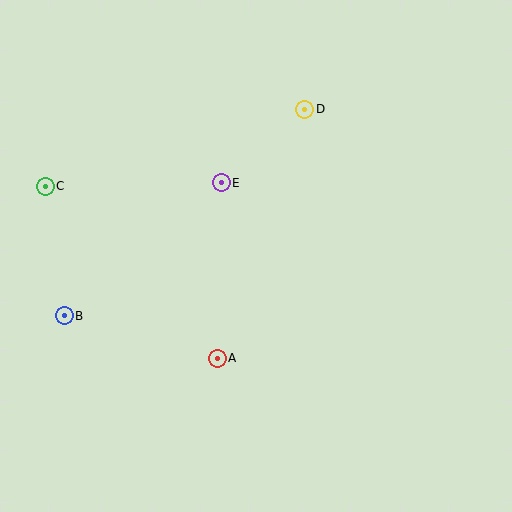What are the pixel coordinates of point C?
Point C is at (45, 186).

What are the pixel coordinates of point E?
Point E is at (221, 183).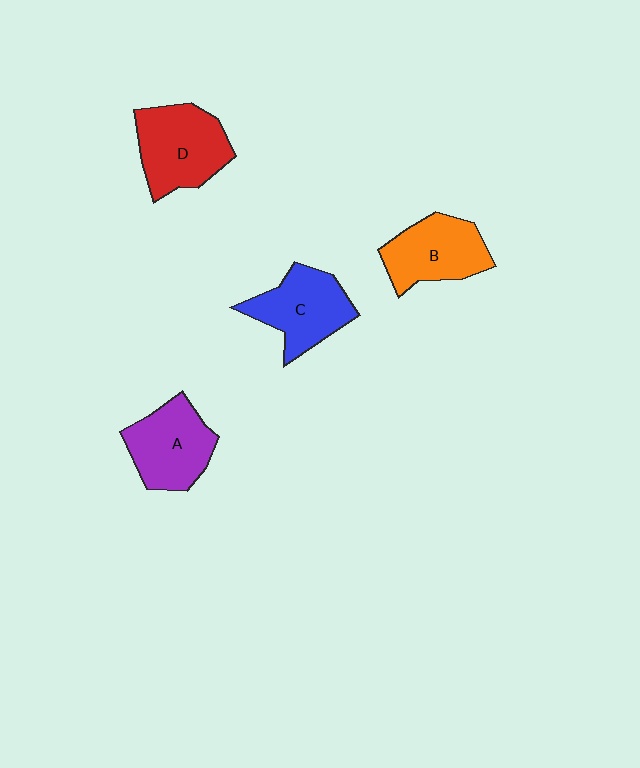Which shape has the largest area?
Shape D (red).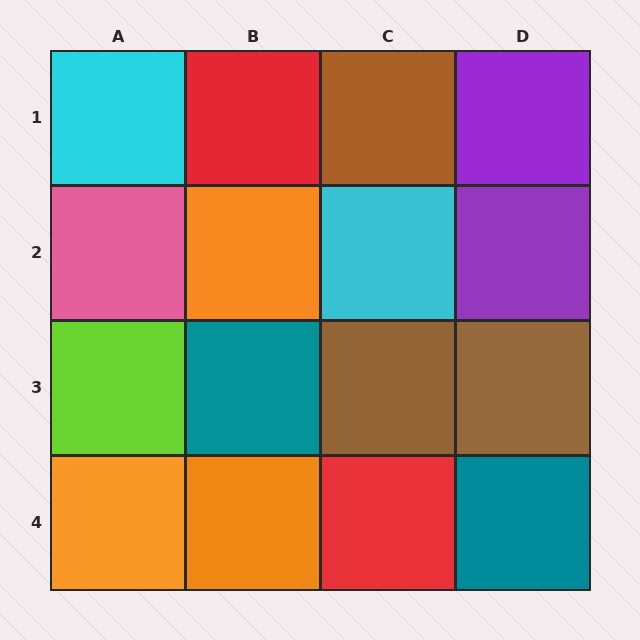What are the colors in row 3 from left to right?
Lime, teal, brown, brown.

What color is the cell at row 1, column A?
Cyan.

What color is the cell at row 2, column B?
Orange.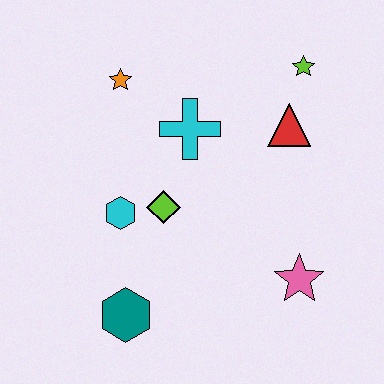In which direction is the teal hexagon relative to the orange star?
The teal hexagon is below the orange star.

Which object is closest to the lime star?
The red triangle is closest to the lime star.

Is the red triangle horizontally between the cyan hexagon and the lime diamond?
No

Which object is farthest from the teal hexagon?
The lime star is farthest from the teal hexagon.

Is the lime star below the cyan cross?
No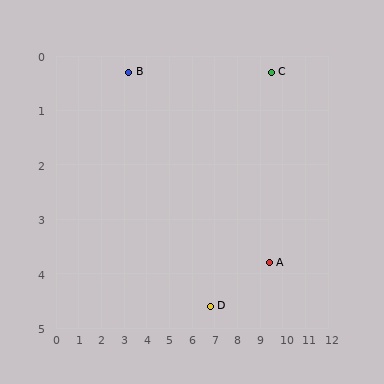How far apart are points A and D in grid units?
Points A and D are about 2.7 grid units apart.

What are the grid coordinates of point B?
Point B is at approximately (3.2, 0.3).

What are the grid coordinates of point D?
Point D is at approximately (6.8, 4.6).